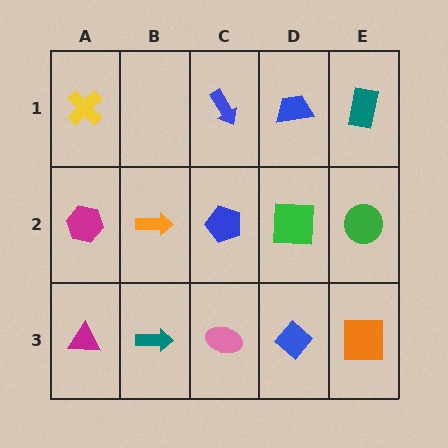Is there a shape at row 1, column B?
No, that cell is empty.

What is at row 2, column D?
A green square.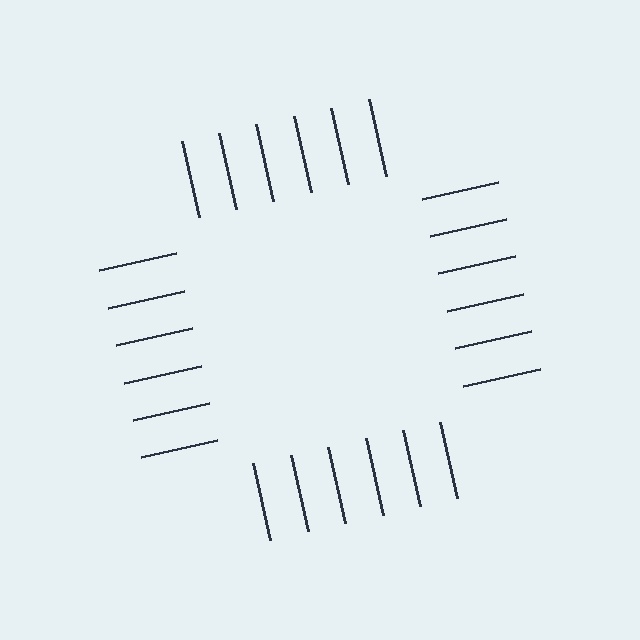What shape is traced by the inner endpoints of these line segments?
An illusory square — the line segments terminate on its edges but no continuous stroke is drawn.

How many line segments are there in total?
24 — 6 along each of the 4 edges.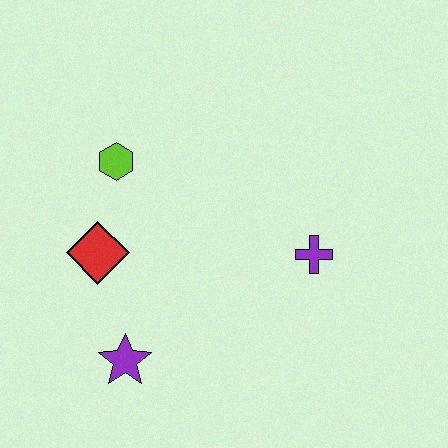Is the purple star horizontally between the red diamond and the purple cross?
Yes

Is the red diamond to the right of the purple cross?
No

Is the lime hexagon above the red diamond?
Yes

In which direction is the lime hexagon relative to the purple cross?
The lime hexagon is to the left of the purple cross.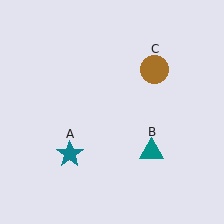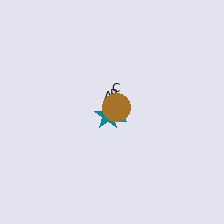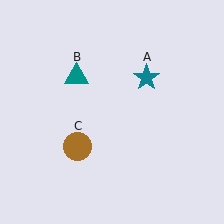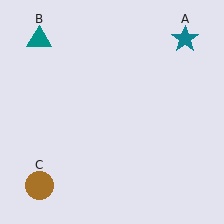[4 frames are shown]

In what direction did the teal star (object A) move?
The teal star (object A) moved up and to the right.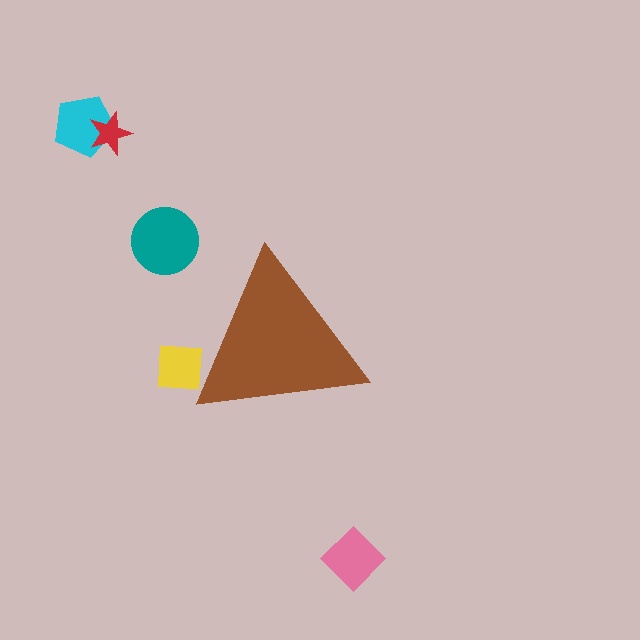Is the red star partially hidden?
No, the red star is fully visible.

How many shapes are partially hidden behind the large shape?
1 shape is partially hidden.